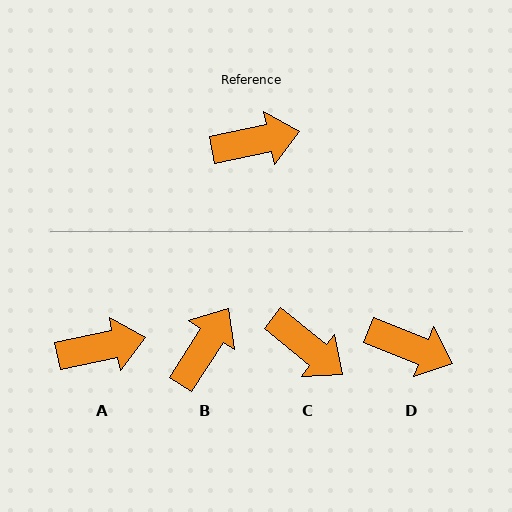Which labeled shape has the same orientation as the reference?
A.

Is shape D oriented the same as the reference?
No, it is off by about 34 degrees.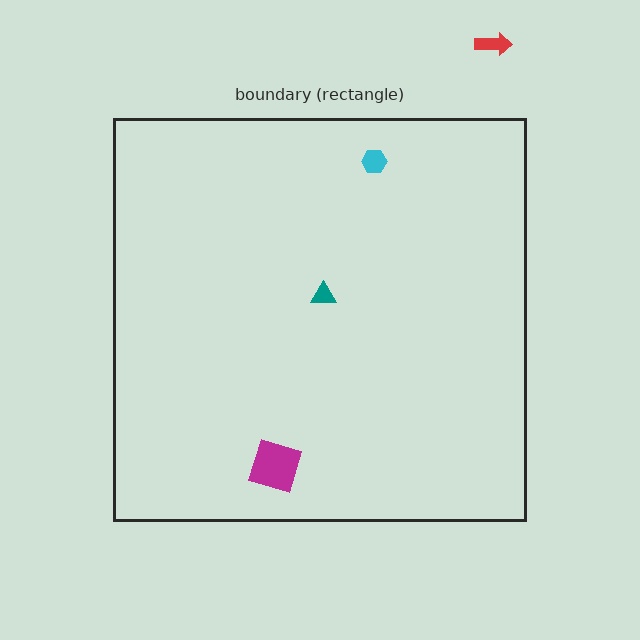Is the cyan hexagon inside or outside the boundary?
Inside.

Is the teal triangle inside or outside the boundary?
Inside.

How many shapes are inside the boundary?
3 inside, 1 outside.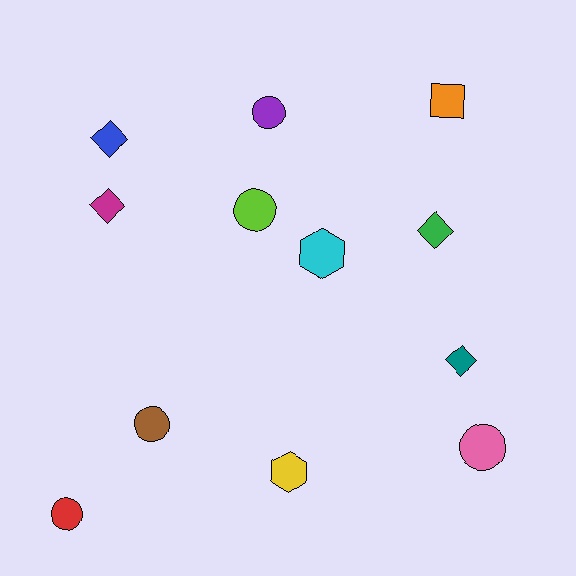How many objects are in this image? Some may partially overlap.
There are 12 objects.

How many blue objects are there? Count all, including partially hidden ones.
There is 1 blue object.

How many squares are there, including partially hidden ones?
There is 1 square.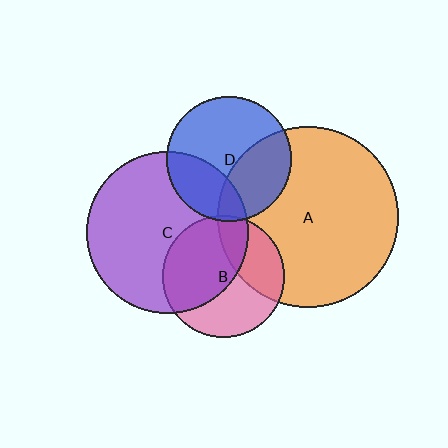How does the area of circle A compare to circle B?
Approximately 2.2 times.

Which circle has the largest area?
Circle A (orange).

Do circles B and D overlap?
Yes.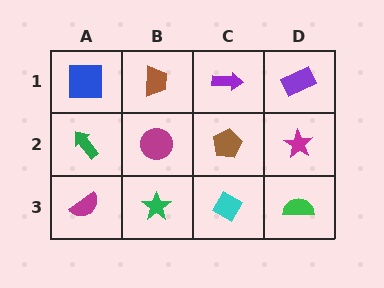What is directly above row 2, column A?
A blue square.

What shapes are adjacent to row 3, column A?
A green arrow (row 2, column A), a green star (row 3, column B).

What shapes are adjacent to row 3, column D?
A magenta star (row 2, column D), a cyan diamond (row 3, column C).